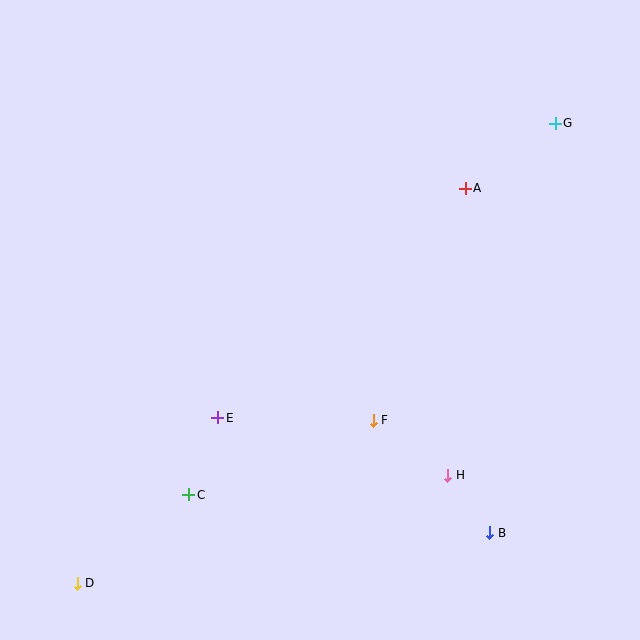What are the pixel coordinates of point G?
Point G is at (555, 123).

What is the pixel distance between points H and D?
The distance between H and D is 386 pixels.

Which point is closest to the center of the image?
Point F at (373, 420) is closest to the center.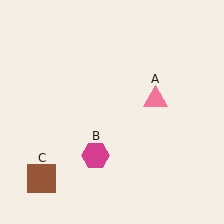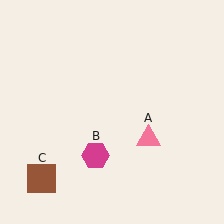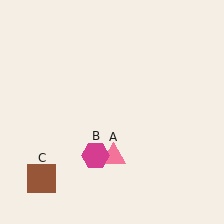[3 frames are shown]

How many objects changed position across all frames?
1 object changed position: pink triangle (object A).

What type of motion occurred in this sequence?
The pink triangle (object A) rotated clockwise around the center of the scene.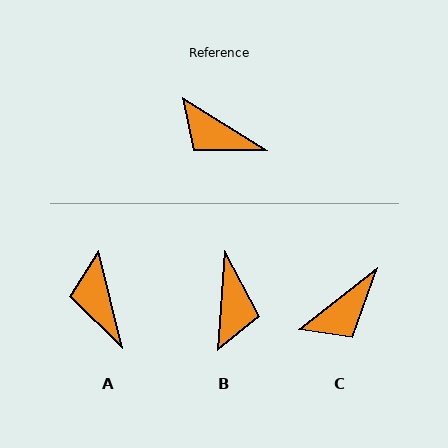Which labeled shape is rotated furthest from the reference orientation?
B, about 118 degrees away.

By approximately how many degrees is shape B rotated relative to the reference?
Approximately 118 degrees counter-clockwise.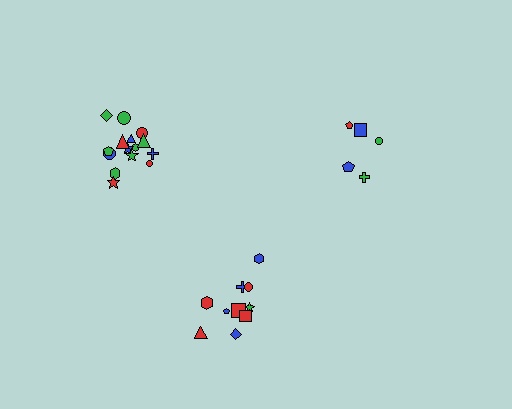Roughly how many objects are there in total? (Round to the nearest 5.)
Roughly 30 objects in total.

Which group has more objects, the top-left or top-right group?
The top-left group.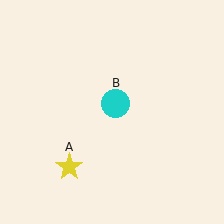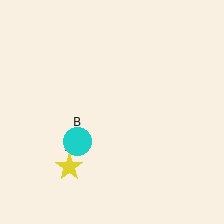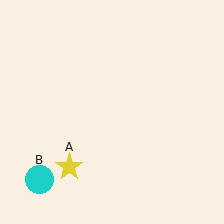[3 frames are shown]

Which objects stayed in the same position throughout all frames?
Yellow star (object A) remained stationary.